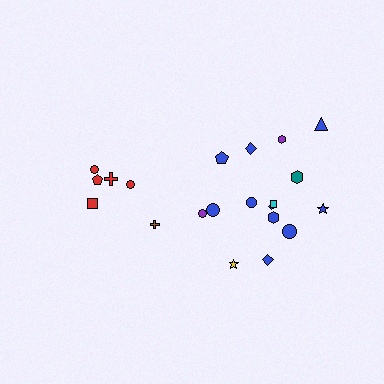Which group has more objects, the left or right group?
The right group.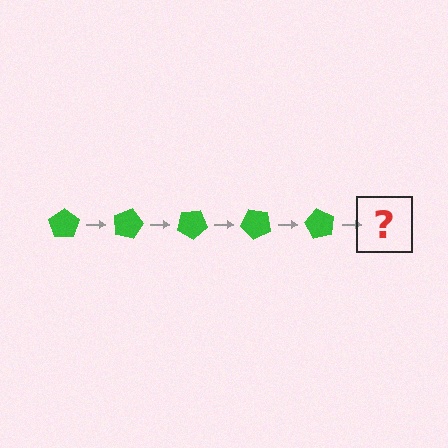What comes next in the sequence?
The next element should be a green pentagon rotated 75 degrees.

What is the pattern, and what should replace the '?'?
The pattern is that the pentagon rotates 15 degrees each step. The '?' should be a green pentagon rotated 75 degrees.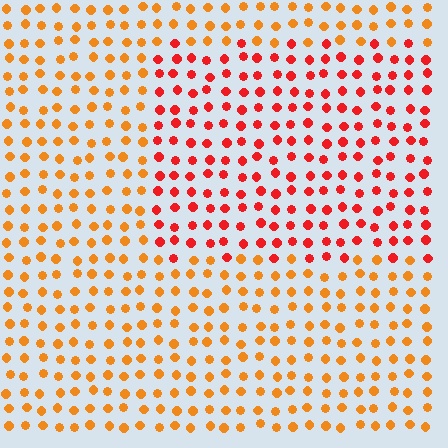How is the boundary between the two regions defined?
The boundary is defined purely by a slight shift in hue (about 33 degrees). Spacing, size, and orientation are identical on both sides.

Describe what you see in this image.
The image is filled with small orange elements in a uniform arrangement. A rectangle-shaped region is visible where the elements are tinted to a slightly different hue, forming a subtle color boundary.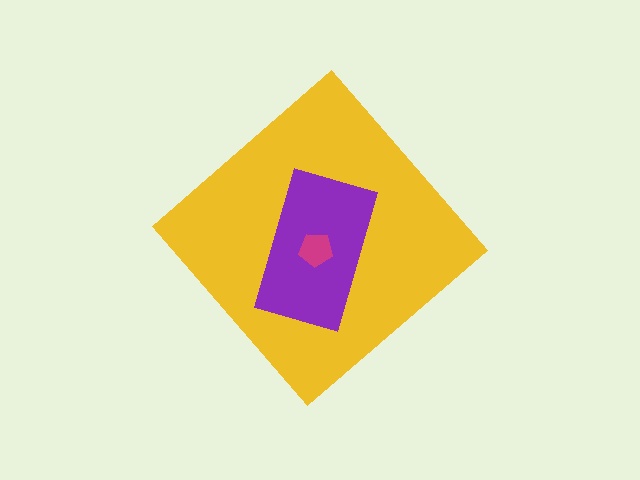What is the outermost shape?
The yellow diamond.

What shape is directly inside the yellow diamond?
The purple rectangle.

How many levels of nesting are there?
3.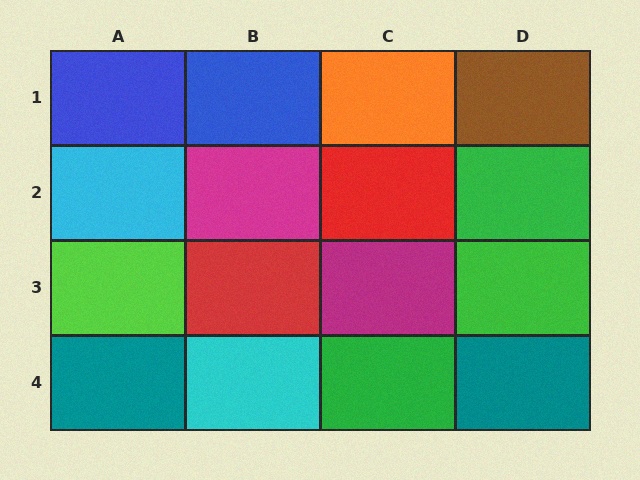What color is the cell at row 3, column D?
Green.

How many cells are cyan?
2 cells are cyan.